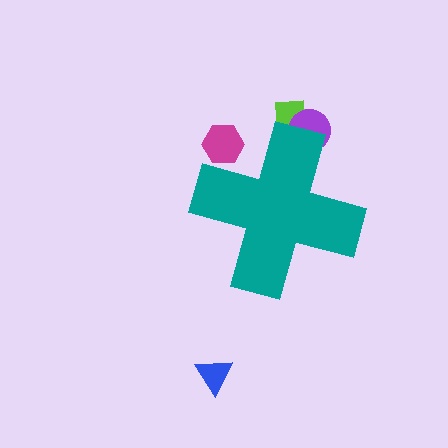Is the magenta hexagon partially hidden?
Yes, the magenta hexagon is partially hidden behind the teal cross.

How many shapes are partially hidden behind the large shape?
3 shapes are partially hidden.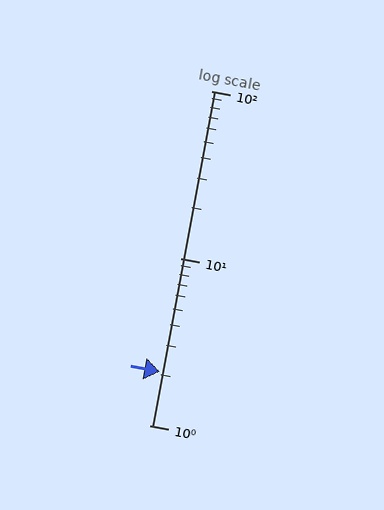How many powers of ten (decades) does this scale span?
The scale spans 2 decades, from 1 to 100.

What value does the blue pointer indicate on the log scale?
The pointer indicates approximately 2.1.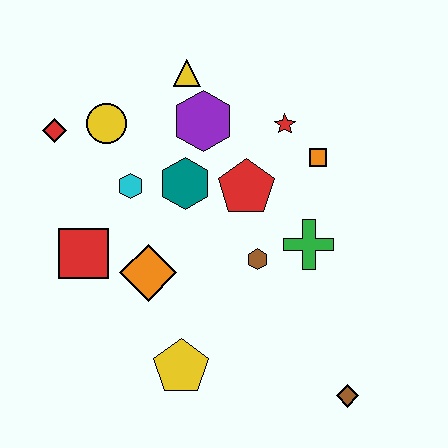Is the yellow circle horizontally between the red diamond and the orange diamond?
Yes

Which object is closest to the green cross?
The brown hexagon is closest to the green cross.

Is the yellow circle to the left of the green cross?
Yes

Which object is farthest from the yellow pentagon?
The yellow triangle is farthest from the yellow pentagon.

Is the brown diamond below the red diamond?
Yes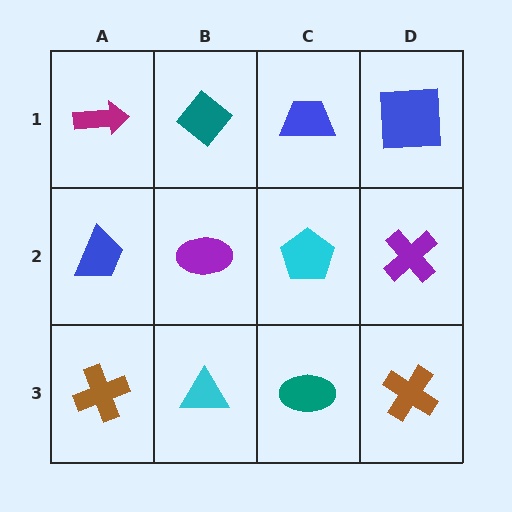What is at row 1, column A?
A magenta arrow.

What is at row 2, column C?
A cyan pentagon.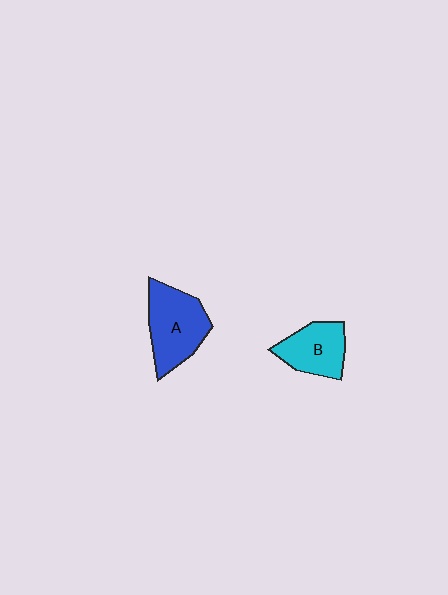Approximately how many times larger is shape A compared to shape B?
Approximately 1.3 times.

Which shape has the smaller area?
Shape B (cyan).